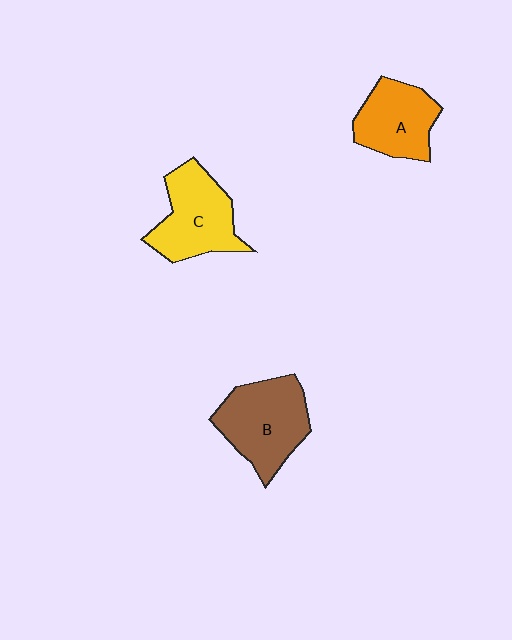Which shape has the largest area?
Shape B (brown).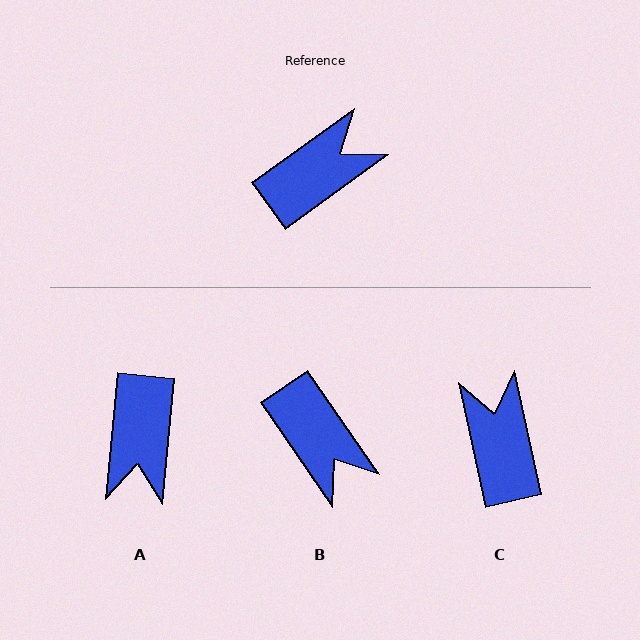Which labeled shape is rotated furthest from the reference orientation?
A, about 131 degrees away.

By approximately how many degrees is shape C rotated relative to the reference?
Approximately 66 degrees counter-clockwise.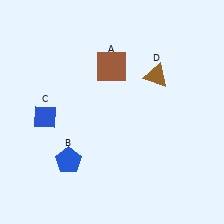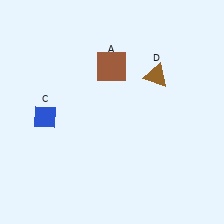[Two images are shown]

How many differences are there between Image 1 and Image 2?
There is 1 difference between the two images.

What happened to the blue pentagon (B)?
The blue pentagon (B) was removed in Image 2. It was in the bottom-left area of Image 1.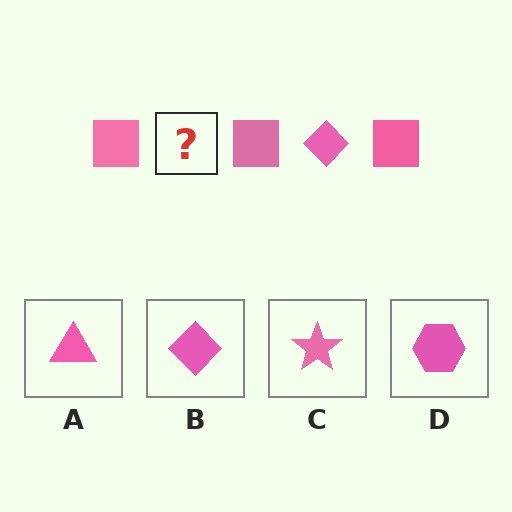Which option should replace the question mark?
Option B.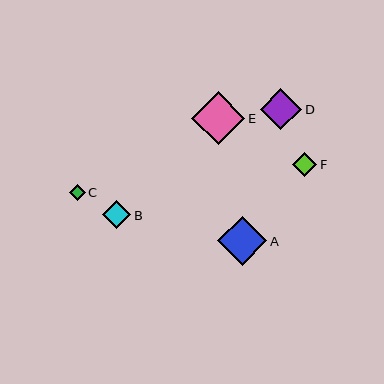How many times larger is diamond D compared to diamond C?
Diamond D is approximately 2.7 times the size of diamond C.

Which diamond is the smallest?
Diamond C is the smallest with a size of approximately 15 pixels.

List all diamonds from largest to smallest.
From largest to smallest: E, A, D, B, F, C.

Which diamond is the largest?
Diamond E is the largest with a size of approximately 53 pixels.